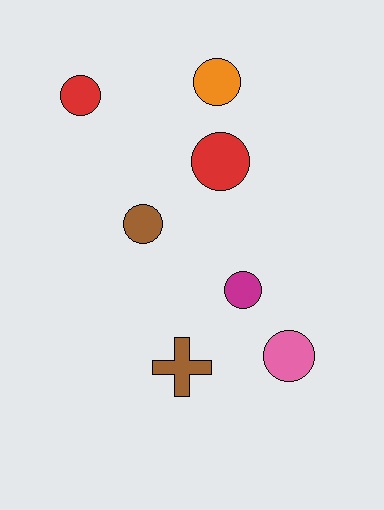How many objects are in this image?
There are 7 objects.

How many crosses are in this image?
There is 1 cross.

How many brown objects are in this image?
There are 2 brown objects.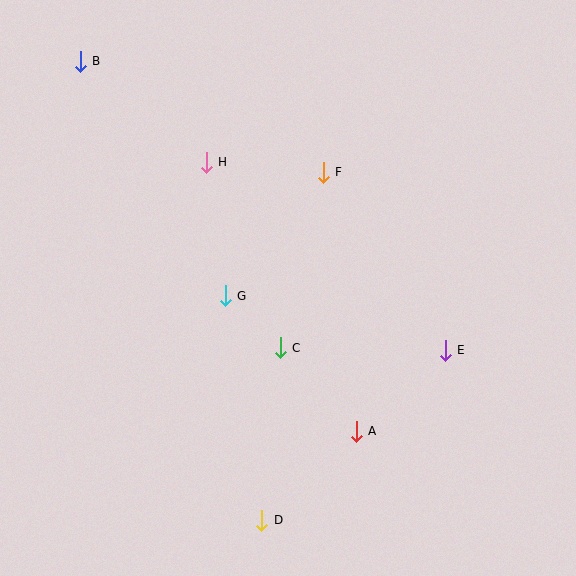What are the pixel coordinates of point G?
Point G is at (225, 296).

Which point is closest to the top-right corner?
Point F is closest to the top-right corner.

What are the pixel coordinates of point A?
Point A is at (356, 431).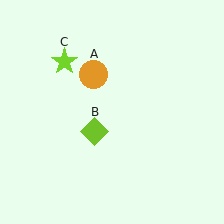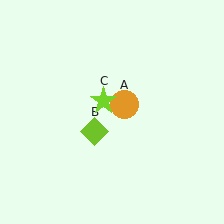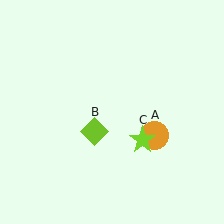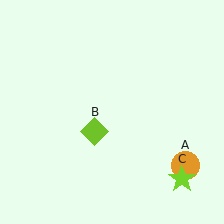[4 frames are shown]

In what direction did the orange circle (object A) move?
The orange circle (object A) moved down and to the right.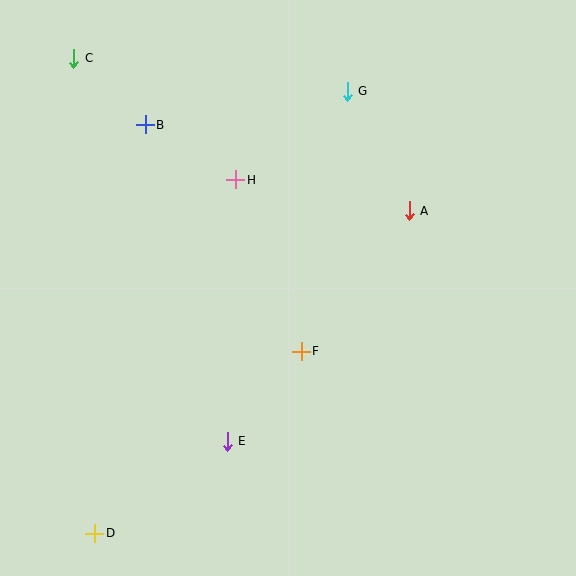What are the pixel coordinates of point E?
Point E is at (227, 441).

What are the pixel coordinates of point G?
Point G is at (347, 91).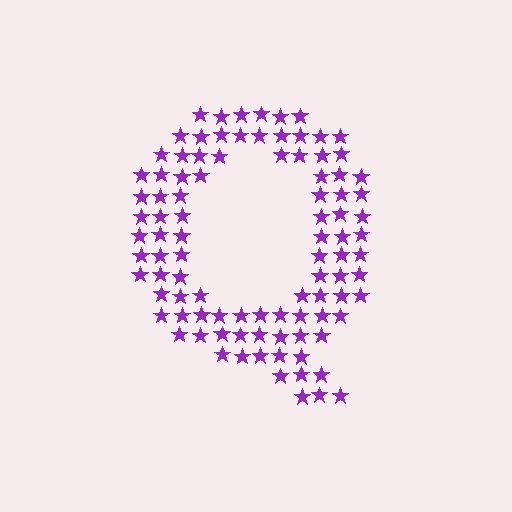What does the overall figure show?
The overall figure shows the letter Q.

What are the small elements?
The small elements are stars.